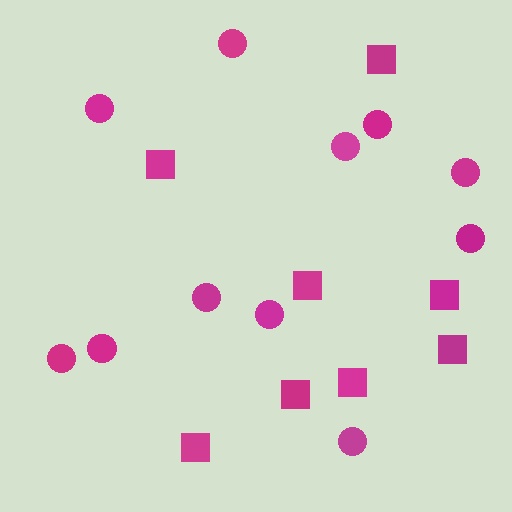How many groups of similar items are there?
There are 2 groups: one group of squares (8) and one group of circles (11).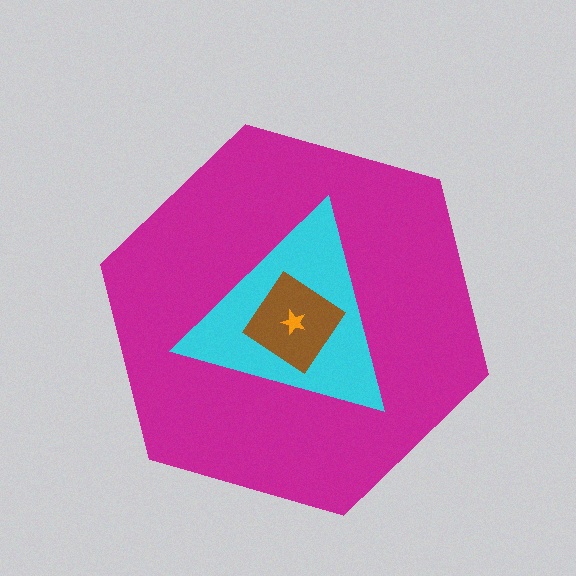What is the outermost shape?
The magenta hexagon.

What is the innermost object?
The orange star.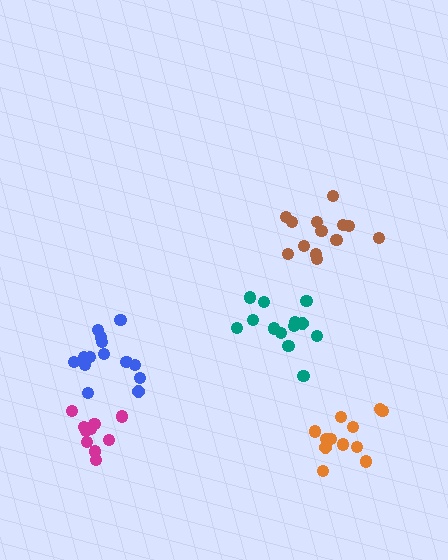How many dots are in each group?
Group 1: 10 dots, Group 2: 13 dots, Group 3: 14 dots, Group 4: 12 dots, Group 5: 13 dots (62 total).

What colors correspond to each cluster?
The clusters are colored: magenta, teal, blue, orange, brown.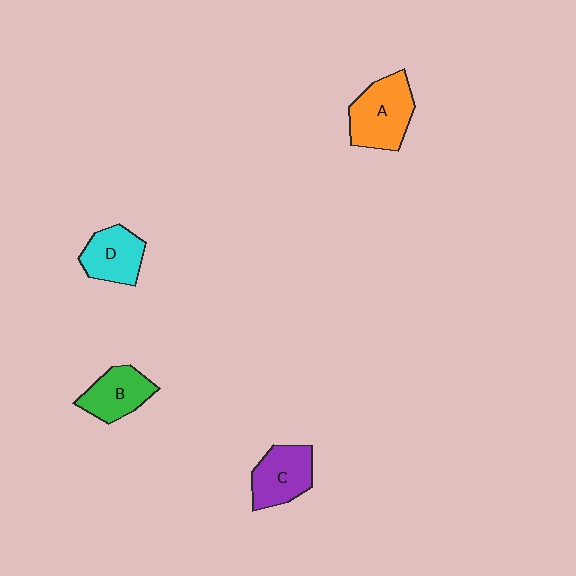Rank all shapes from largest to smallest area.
From largest to smallest: A (orange), C (purple), B (green), D (cyan).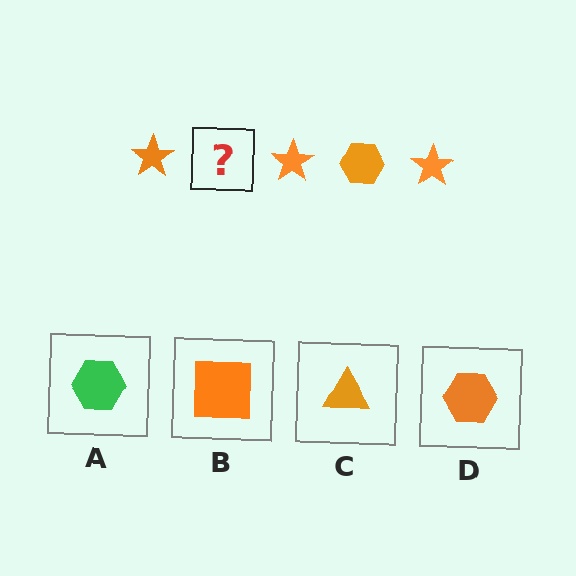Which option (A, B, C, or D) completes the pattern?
D.